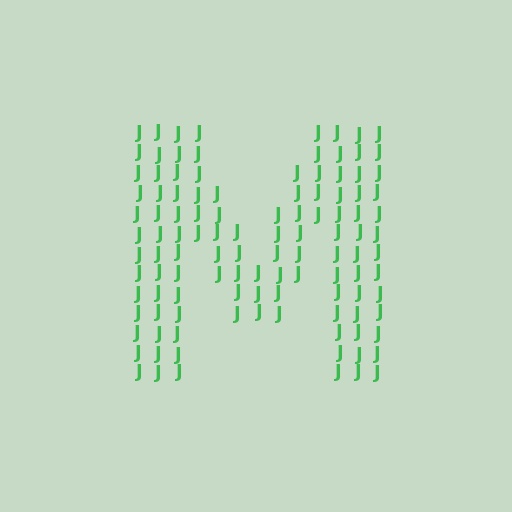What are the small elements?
The small elements are letter J's.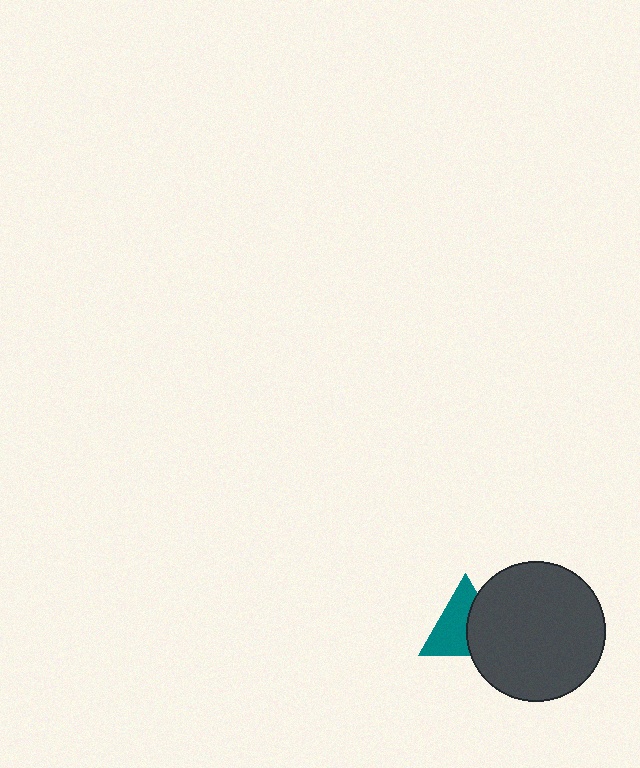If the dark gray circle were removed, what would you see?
You would see the complete teal triangle.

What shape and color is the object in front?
The object in front is a dark gray circle.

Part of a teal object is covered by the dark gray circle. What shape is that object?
It is a triangle.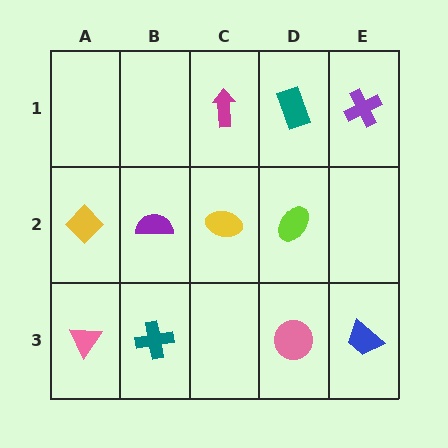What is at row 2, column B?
A purple semicircle.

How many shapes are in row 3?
4 shapes.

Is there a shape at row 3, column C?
No, that cell is empty.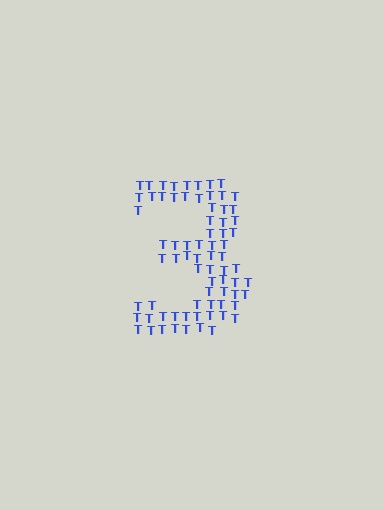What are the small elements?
The small elements are letter T's.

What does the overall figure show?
The overall figure shows the digit 3.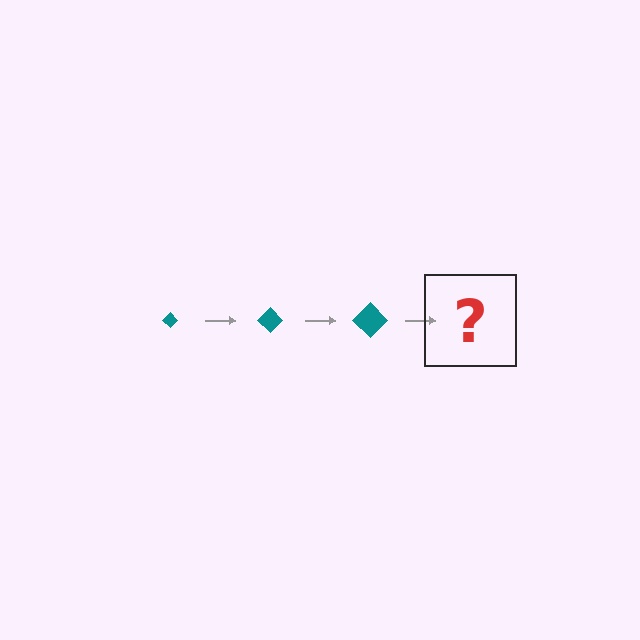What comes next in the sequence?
The next element should be a teal diamond, larger than the previous one.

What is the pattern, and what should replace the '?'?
The pattern is that the diamond gets progressively larger each step. The '?' should be a teal diamond, larger than the previous one.